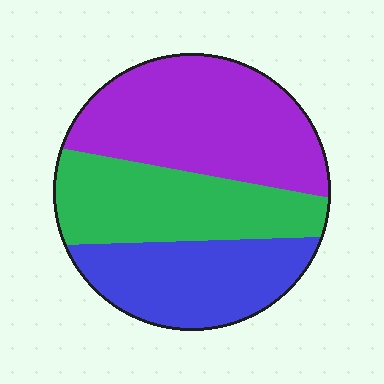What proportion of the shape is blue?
Blue covers roughly 30% of the shape.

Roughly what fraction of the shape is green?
Green takes up about one third (1/3) of the shape.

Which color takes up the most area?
Purple, at roughly 40%.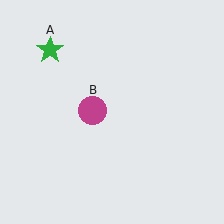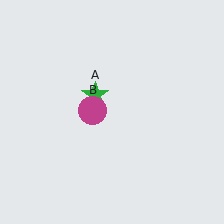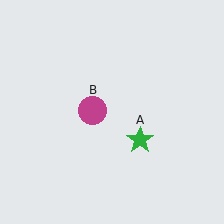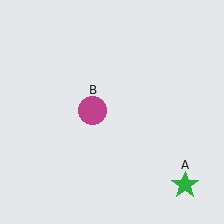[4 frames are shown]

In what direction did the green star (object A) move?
The green star (object A) moved down and to the right.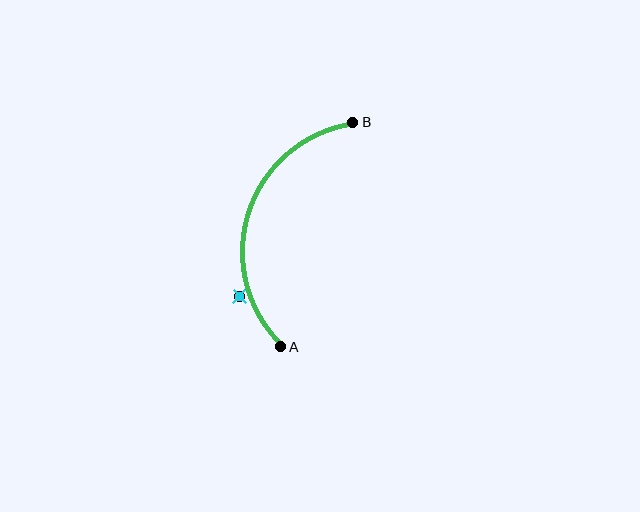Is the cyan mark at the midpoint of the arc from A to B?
No — the cyan mark does not lie on the arc at all. It sits slightly outside the curve.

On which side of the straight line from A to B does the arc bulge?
The arc bulges to the left of the straight line connecting A and B.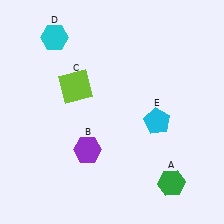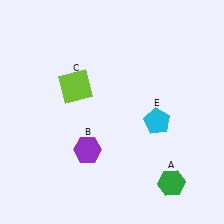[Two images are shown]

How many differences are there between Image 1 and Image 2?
There is 1 difference between the two images.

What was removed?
The cyan hexagon (D) was removed in Image 2.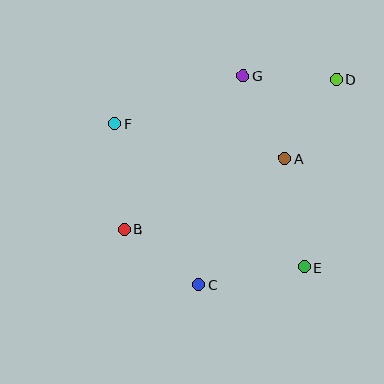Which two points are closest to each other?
Points A and G are closest to each other.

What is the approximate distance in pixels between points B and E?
The distance between B and E is approximately 184 pixels.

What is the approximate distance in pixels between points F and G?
The distance between F and G is approximately 137 pixels.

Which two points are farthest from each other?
Points B and D are farthest from each other.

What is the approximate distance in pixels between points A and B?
The distance between A and B is approximately 176 pixels.